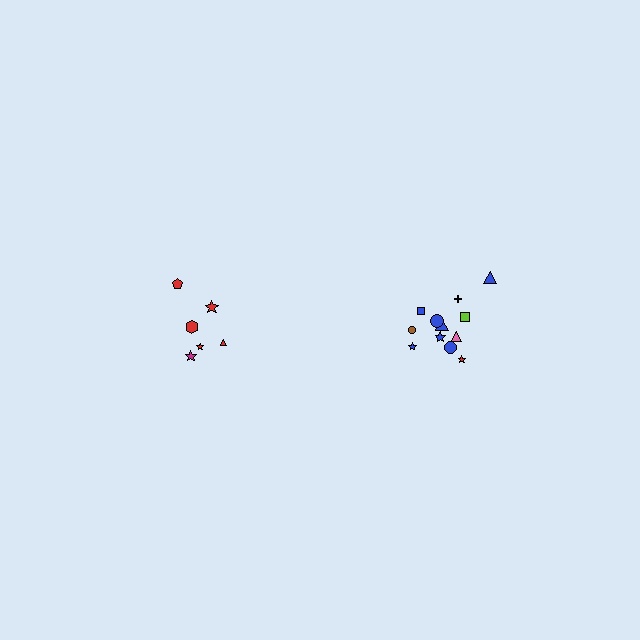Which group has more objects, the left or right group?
The right group.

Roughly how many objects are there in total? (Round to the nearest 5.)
Roughly 20 objects in total.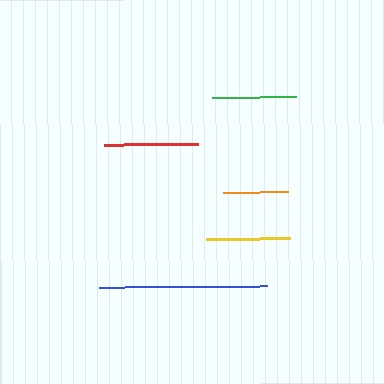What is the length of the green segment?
The green segment is approximately 84 pixels long.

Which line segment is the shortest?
The orange line is the shortest at approximately 66 pixels.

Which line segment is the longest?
The blue line is the longest at approximately 168 pixels.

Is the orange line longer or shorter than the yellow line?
The yellow line is longer than the orange line.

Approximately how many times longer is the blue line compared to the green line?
The blue line is approximately 2.0 times the length of the green line.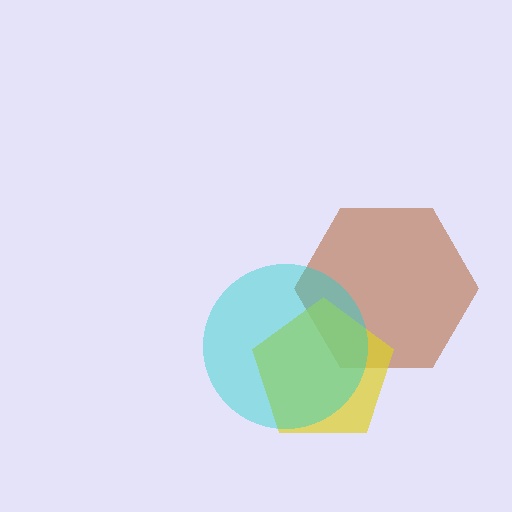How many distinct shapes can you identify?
There are 3 distinct shapes: a brown hexagon, a yellow pentagon, a cyan circle.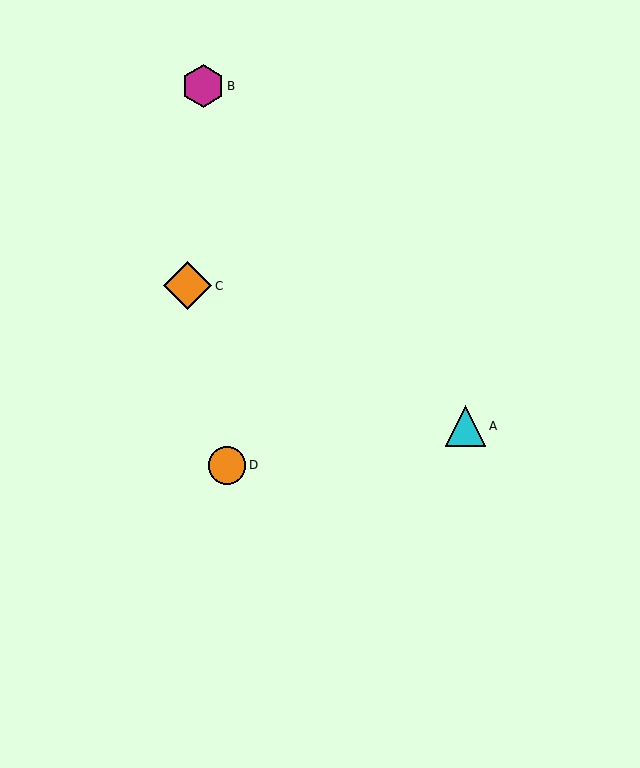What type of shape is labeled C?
Shape C is an orange diamond.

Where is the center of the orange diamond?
The center of the orange diamond is at (188, 286).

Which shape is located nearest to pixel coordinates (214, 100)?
The magenta hexagon (labeled B) at (203, 86) is nearest to that location.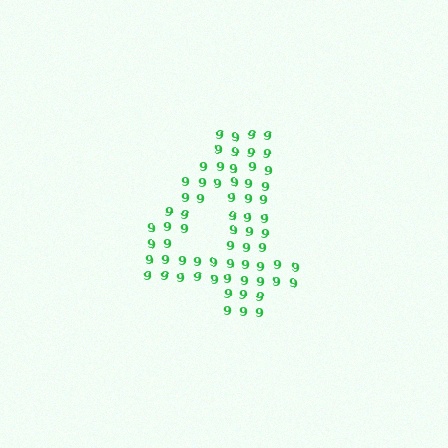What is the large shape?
The large shape is the digit 4.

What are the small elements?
The small elements are digit 9's.